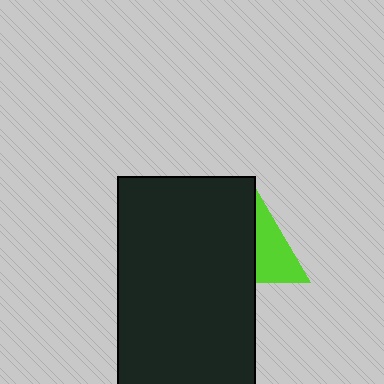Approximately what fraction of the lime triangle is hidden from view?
Roughly 50% of the lime triangle is hidden behind the black rectangle.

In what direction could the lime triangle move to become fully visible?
The lime triangle could move right. That would shift it out from behind the black rectangle entirely.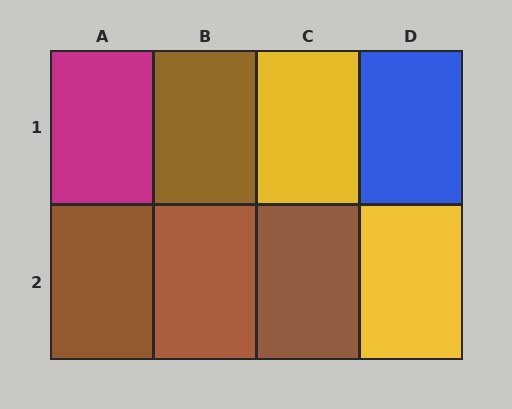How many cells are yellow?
2 cells are yellow.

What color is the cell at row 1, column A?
Magenta.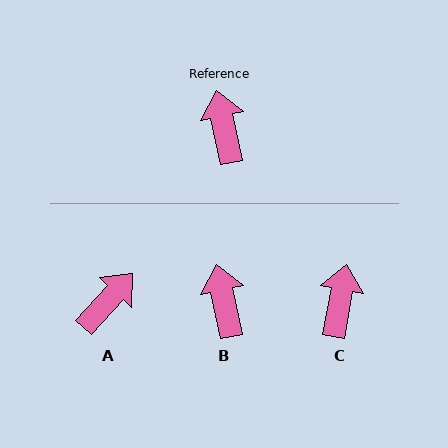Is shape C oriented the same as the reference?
No, it is off by about 22 degrees.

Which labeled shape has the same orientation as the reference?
B.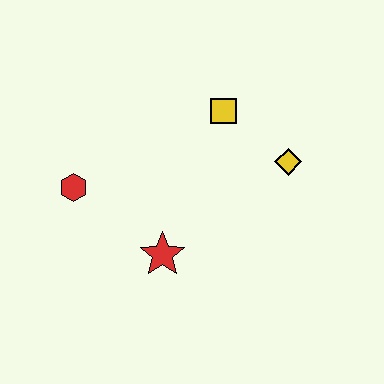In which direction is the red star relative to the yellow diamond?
The red star is to the left of the yellow diamond.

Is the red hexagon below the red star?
No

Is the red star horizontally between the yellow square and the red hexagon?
Yes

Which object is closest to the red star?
The red hexagon is closest to the red star.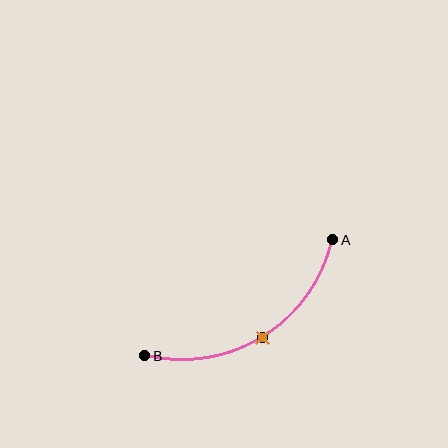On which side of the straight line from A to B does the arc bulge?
The arc bulges below the straight line connecting A and B.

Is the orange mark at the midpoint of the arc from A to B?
Yes. The orange mark lies on the arc at equal arc-length from both A and B — it is the arc midpoint.